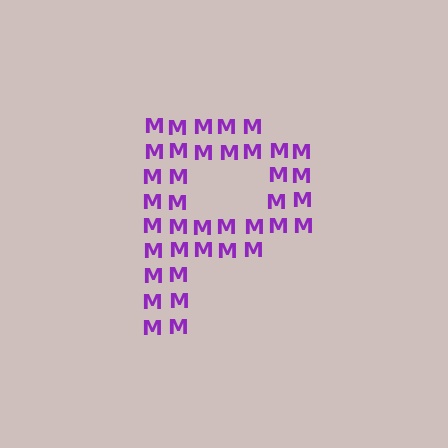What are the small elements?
The small elements are letter M's.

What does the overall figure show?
The overall figure shows the letter P.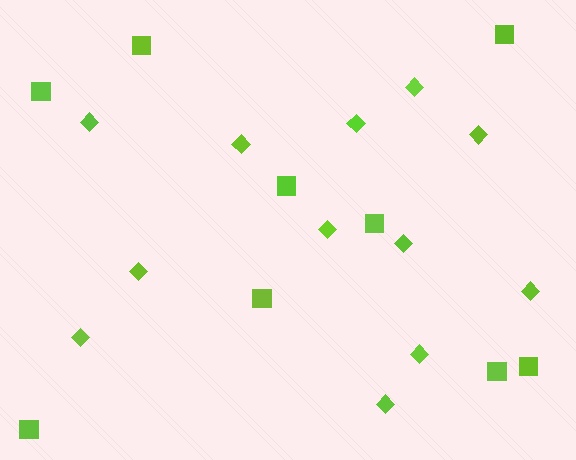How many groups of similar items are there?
There are 2 groups: one group of diamonds (12) and one group of squares (9).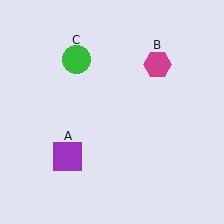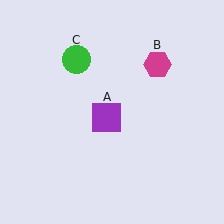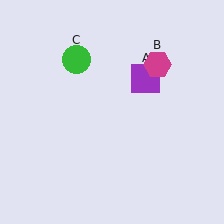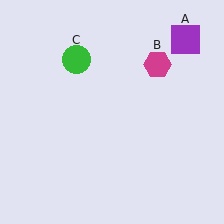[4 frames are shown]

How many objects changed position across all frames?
1 object changed position: purple square (object A).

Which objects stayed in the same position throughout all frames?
Magenta hexagon (object B) and green circle (object C) remained stationary.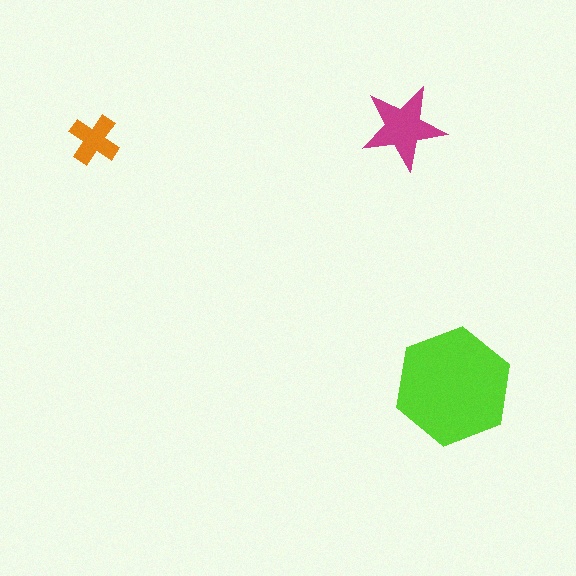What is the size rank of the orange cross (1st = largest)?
3rd.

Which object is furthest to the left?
The orange cross is leftmost.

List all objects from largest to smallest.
The lime hexagon, the magenta star, the orange cross.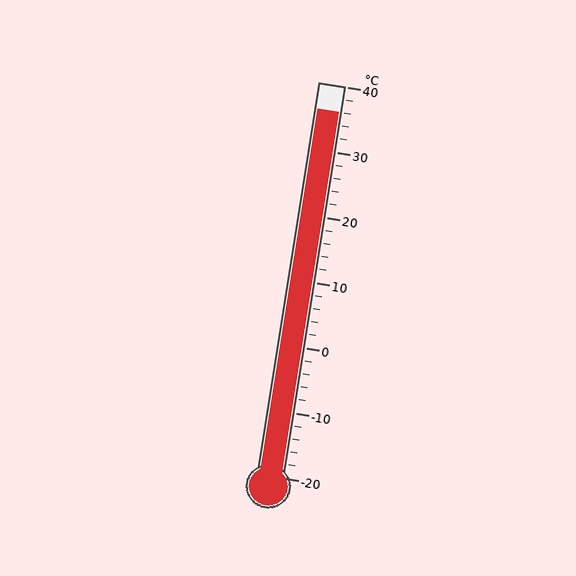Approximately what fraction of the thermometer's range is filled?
The thermometer is filled to approximately 95% of its range.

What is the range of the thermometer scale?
The thermometer scale ranges from -20°C to 40°C.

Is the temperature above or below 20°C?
The temperature is above 20°C.